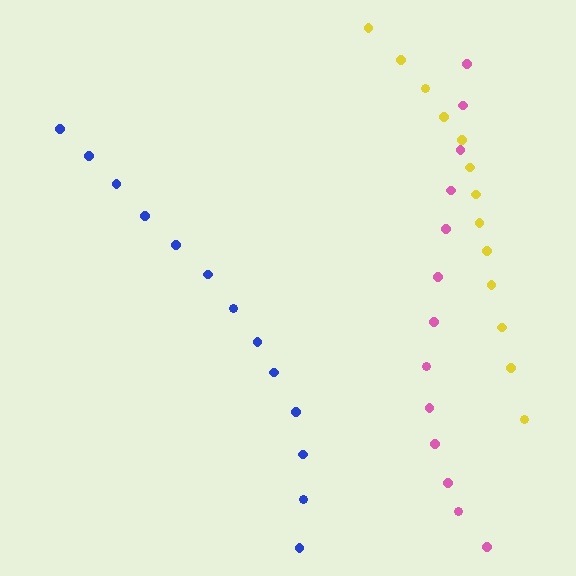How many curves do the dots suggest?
There are 3 distinct paths.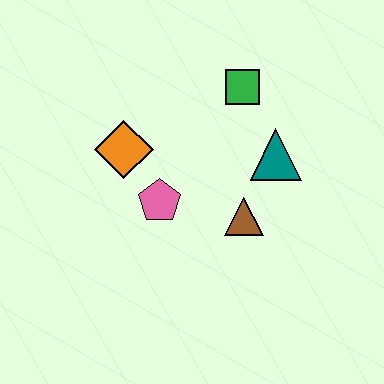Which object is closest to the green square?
The teal triangle is closest to the green square.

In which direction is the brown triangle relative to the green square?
The brown triangle is below the green square.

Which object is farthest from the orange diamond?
The teal triangle is farthest from the orange diamond.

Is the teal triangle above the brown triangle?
Yes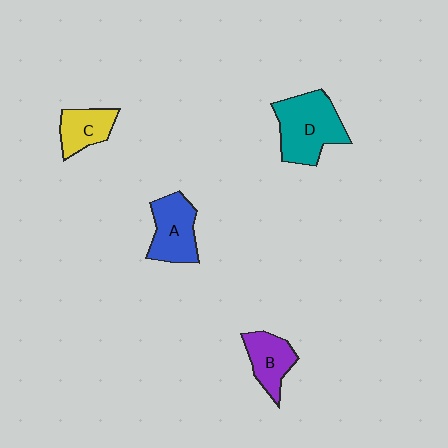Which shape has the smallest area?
Shape C (yellow).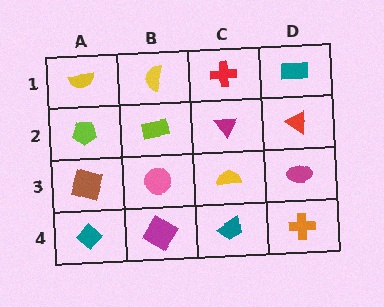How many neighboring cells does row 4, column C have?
3.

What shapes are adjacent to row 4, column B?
A pink circle (row 3, column B), a teal diamond (row 4, column A), a teal trapezoid (row 4, column C).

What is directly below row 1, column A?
A lime pentagon.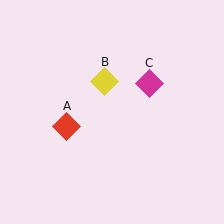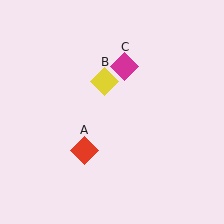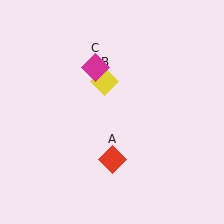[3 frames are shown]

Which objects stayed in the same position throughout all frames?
Yellow diamond (object B) remained stationary.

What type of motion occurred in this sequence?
The red diamond (object A), magenta diamond (object C) rotated counterclockwise around the center of the scene.